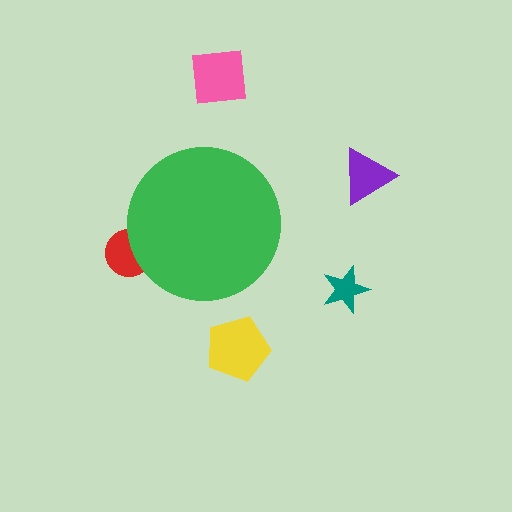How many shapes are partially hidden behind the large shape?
1 shape is partially hidden.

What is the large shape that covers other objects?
A green circle.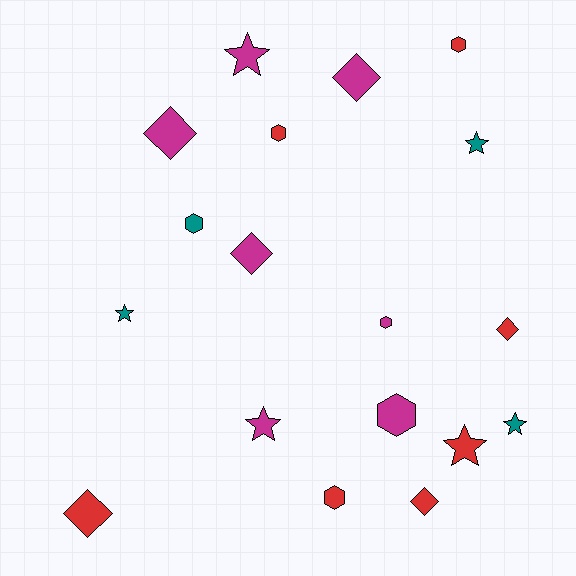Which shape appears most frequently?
Diamond, with 6 objects.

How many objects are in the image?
There are 18 objects.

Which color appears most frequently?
Magenta, with 7 objects.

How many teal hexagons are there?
There is 1 teal hexagon.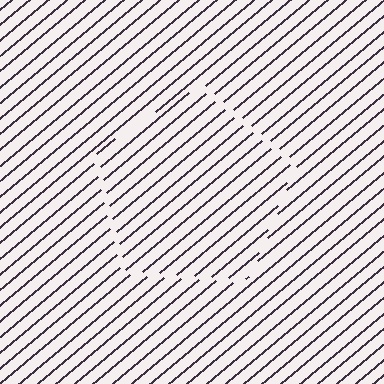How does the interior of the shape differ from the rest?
The interior of the shape contains the same grating, shifted by half a period — the contour is defined by the phase discontinuity where line-ends from the inner and outer gratings abut.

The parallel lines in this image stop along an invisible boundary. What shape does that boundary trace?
An illusory pentagon. The interior of the shape contains the same grating, shifted by half a period — the contour is defined by the phase discontinuity where line-ends from the inner and outer gratings abut.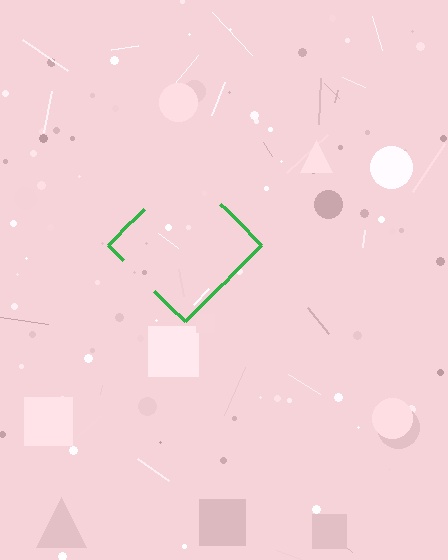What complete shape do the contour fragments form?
The contour fragments form a diamond.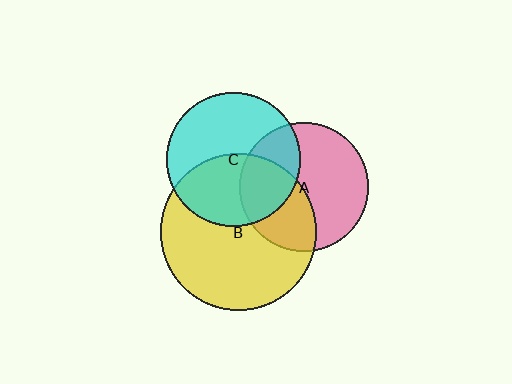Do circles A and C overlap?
Yes.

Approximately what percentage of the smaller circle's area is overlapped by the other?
Approximately 30%.